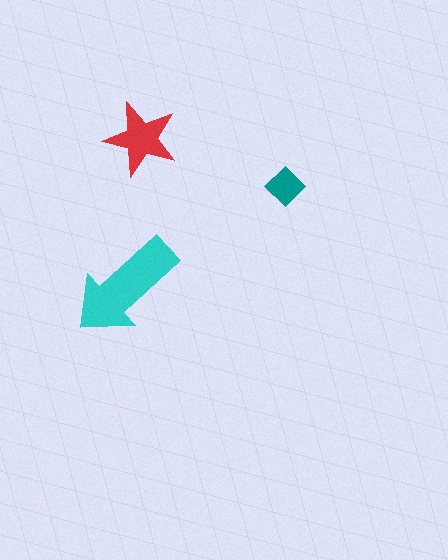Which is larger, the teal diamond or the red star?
The red star.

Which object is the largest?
The cyan arrow.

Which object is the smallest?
The teal diamond.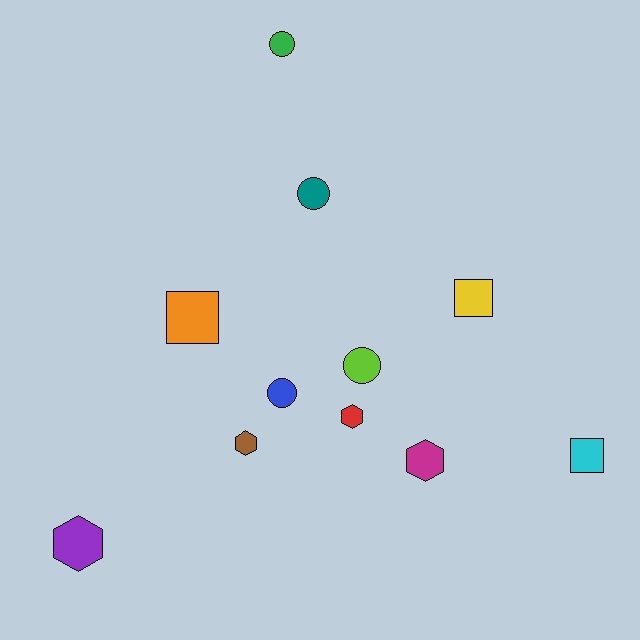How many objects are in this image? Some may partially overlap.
There are 11 objects.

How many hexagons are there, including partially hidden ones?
There are 4 hexagons.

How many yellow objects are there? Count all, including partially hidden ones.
There is 1 yellow object.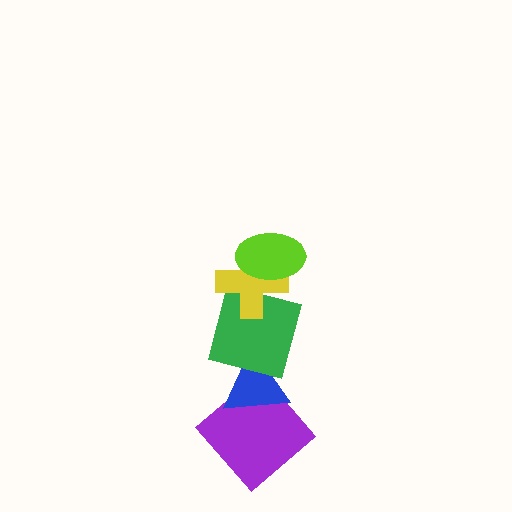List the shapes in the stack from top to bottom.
From top to bottom: the lime ellipse, the yellow cross, the green square, the blue triangle, the purple diamond.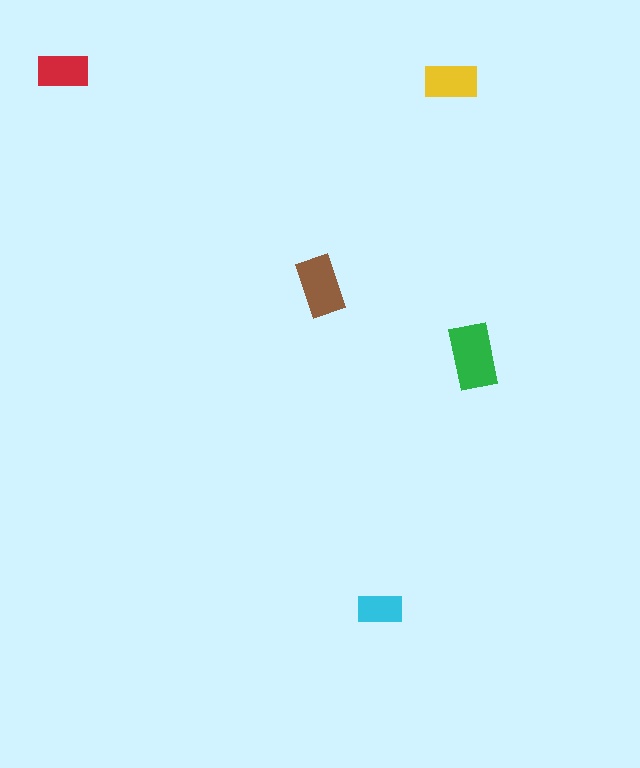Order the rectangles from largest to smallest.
the green one, the brown one, the yellow one, the red one, the cyan one.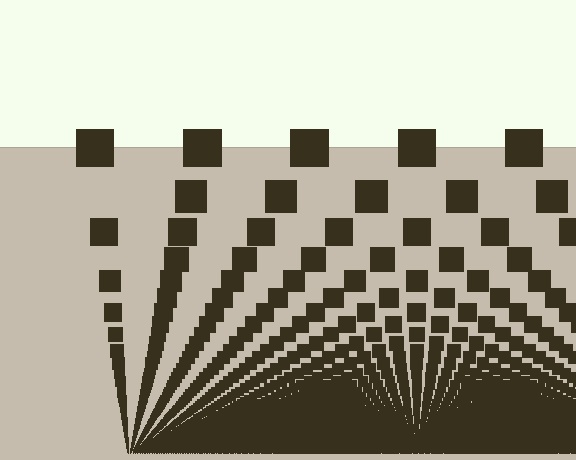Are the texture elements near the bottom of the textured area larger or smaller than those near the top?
Smaller. The gradient is inverted — elements near the bottom are smaller and denser.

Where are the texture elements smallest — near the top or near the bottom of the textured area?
Near the bottom.